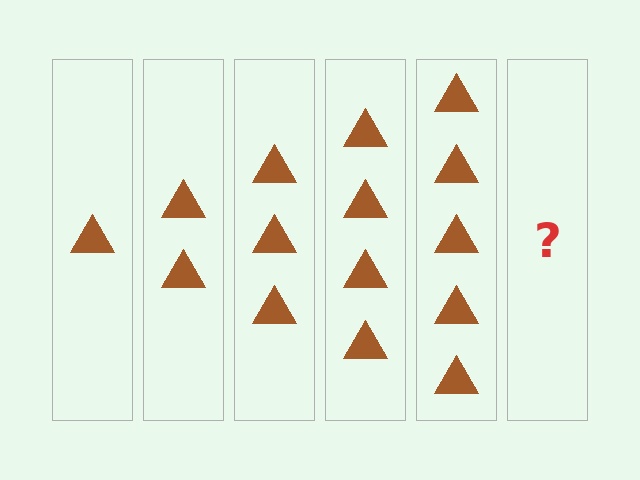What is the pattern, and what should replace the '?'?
The pattern is that each step adds one more triangle. The '?' should be 6 triangles.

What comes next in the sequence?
The next element should be 6 triangles.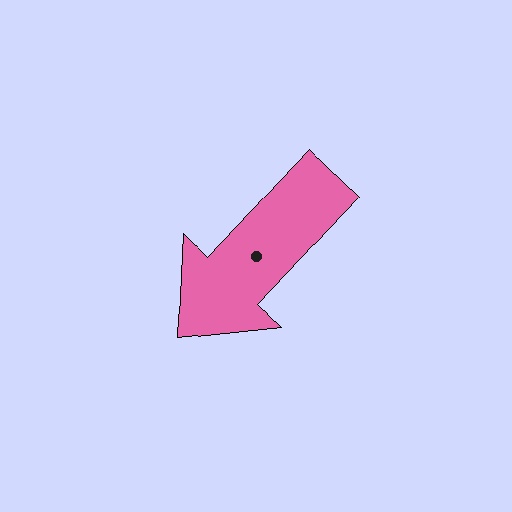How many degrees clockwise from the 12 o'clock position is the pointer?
Approximately 223 degrees.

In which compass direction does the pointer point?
Southwest.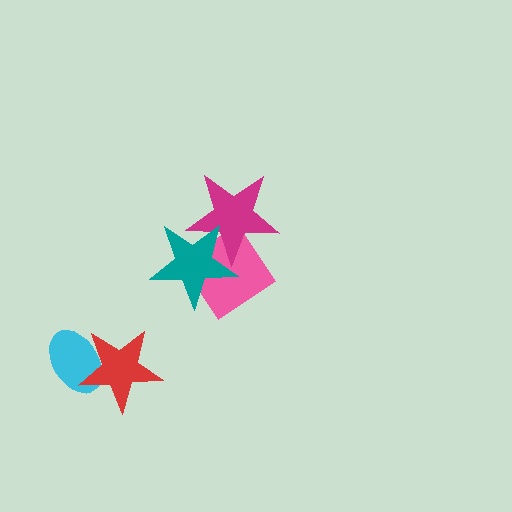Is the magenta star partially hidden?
Yes, it is partially covered by another shape.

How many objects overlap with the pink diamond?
2 objects overlap with the pink diamond.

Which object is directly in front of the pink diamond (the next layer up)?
The magenta star is directly in front of the pink diamond.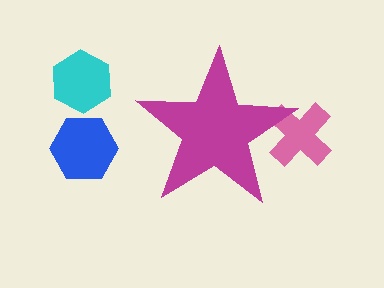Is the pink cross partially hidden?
Yes, the pink cross is partially hidden behind the magenta star.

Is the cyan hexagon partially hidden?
No, the cyan hexagon is fully visible.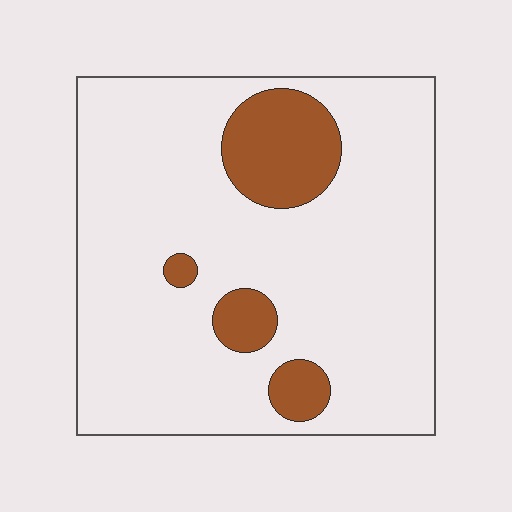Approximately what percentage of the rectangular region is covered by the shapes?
Approximately 15%.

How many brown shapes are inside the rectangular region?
4.